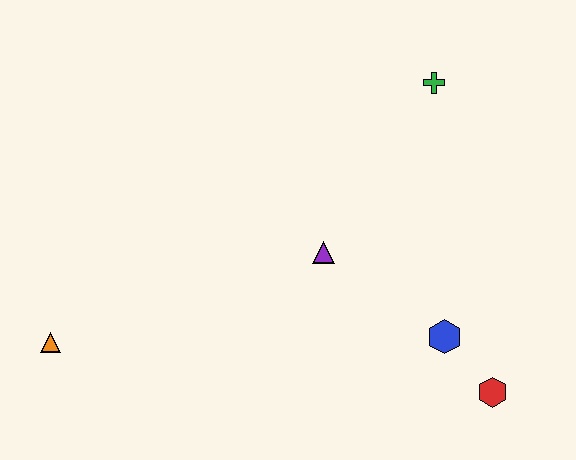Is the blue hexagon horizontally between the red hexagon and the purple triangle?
Yes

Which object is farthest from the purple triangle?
The orange triangle is farthest from the purple triangle.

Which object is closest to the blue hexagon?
The red hexagon is closest to the blue hexagon.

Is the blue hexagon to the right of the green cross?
Yes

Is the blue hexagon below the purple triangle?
Yes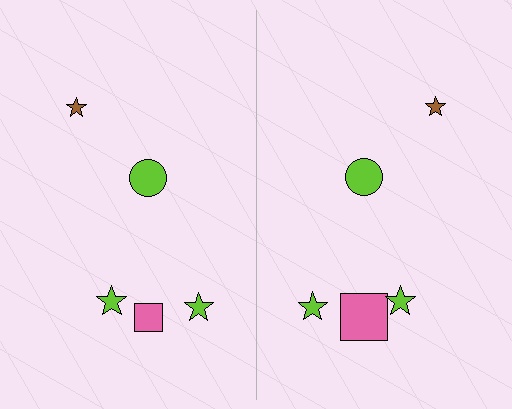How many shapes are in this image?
There are 10 shapes in this image.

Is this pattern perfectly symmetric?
No, the pattern is not perfectly symmetric. The pink square on the right side has a different size than its mirror counterpart.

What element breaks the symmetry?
The pink square on the right side has a different size than its mirror counterpart.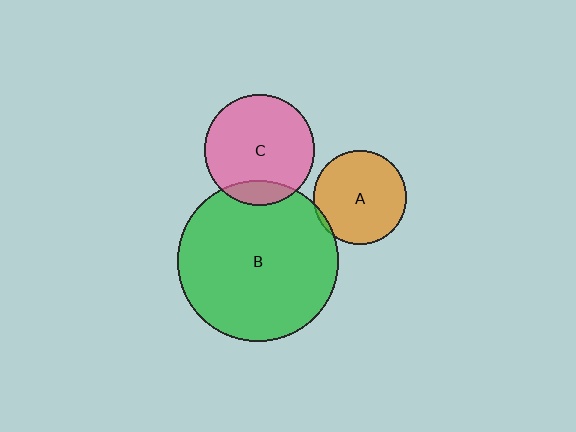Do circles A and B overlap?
Yes.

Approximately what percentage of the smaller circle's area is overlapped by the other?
Approximately 5%.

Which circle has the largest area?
Circle B (green).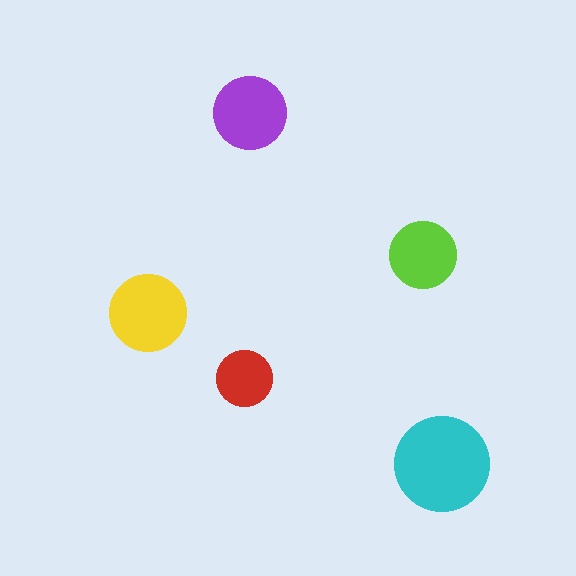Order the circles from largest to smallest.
the cyan one, the yellow one, the purple one, the lime one, the red one.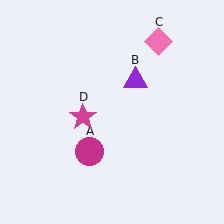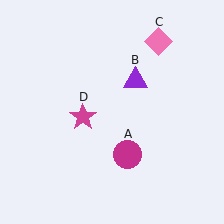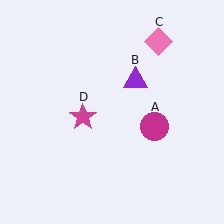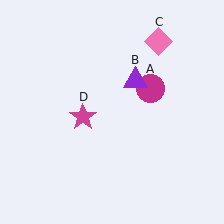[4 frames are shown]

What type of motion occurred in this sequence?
The magenta circle (object A) rotated counterclockwise around the center of the scene.